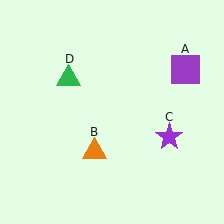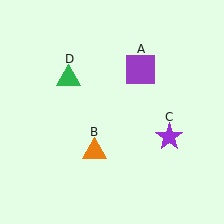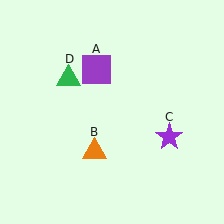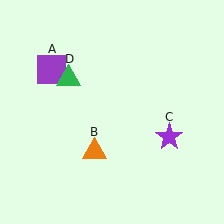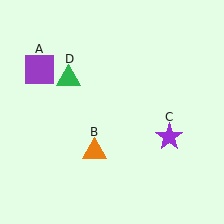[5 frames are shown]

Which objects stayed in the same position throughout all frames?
Orange triangle (object B) and purple star (object C) and green triangle (object D) remained stationary.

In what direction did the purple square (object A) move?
The purple square (object A) moved left.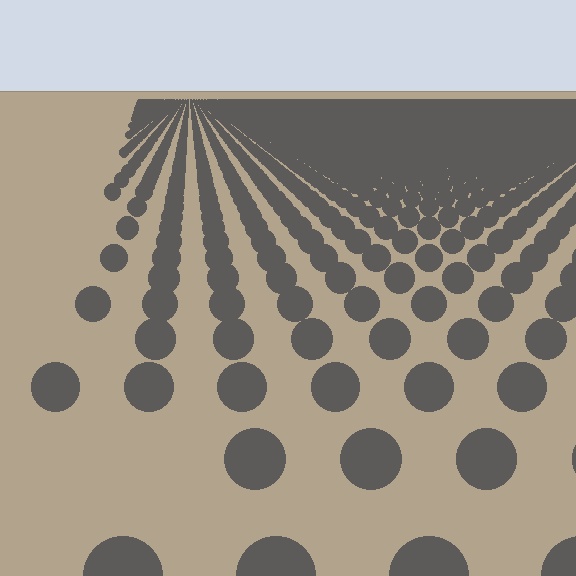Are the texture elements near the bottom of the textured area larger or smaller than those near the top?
Larger. Near the bottom, elements are closer to the viewer and appear at a bigger on-screen size.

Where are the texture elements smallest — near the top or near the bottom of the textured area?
Near the top.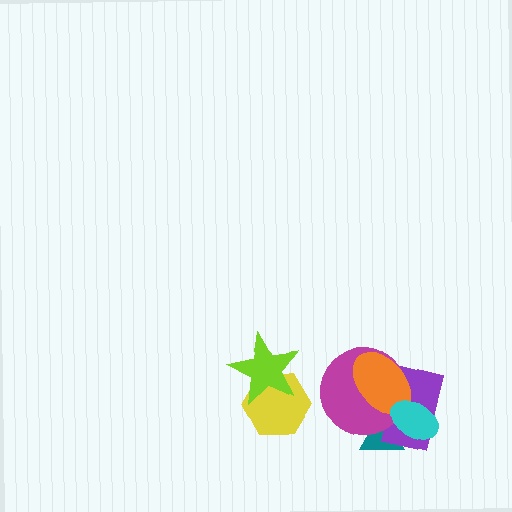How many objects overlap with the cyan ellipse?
4 objects overlap with the cyan ellipse.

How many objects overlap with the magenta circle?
4 objects overlap with the magenta circle.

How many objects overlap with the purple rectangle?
4 objects overlap with the purple rectangle.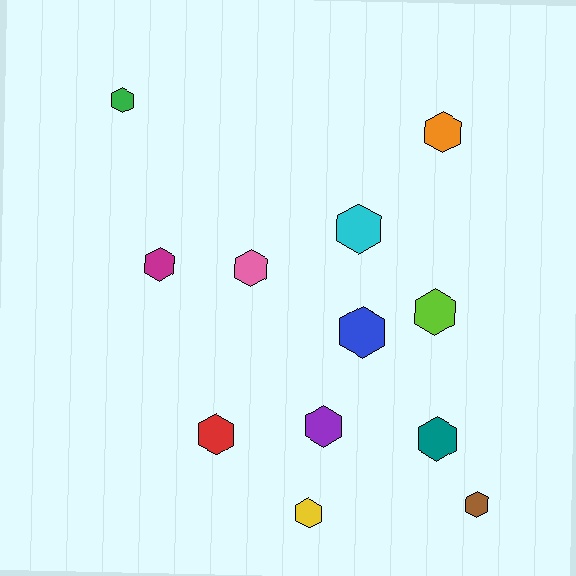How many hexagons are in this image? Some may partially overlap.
There are 12 hexagons.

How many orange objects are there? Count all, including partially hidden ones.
There is 1 orange object.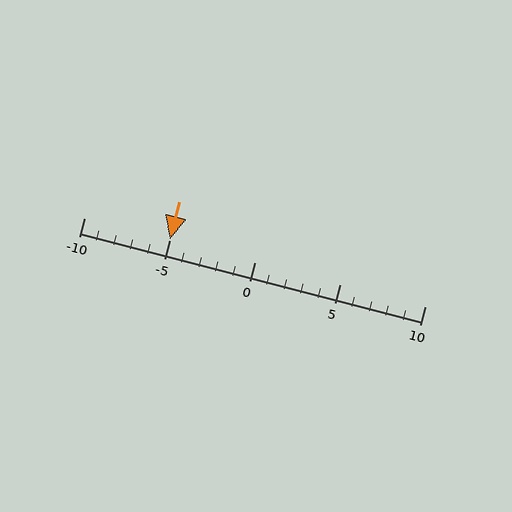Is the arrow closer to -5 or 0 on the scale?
The arrow is closer to -5.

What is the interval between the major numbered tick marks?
The major tick marks are spaced 5 units apart.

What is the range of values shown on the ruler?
The ruler shows values from -10 to 10.